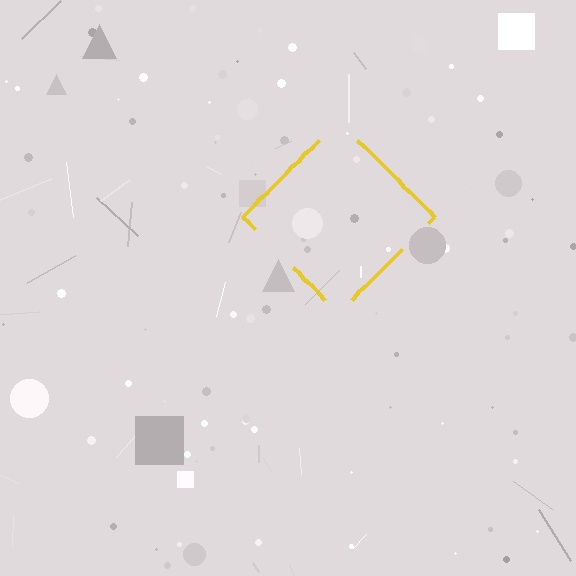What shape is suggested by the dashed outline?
The dashed outline suggests a diamond.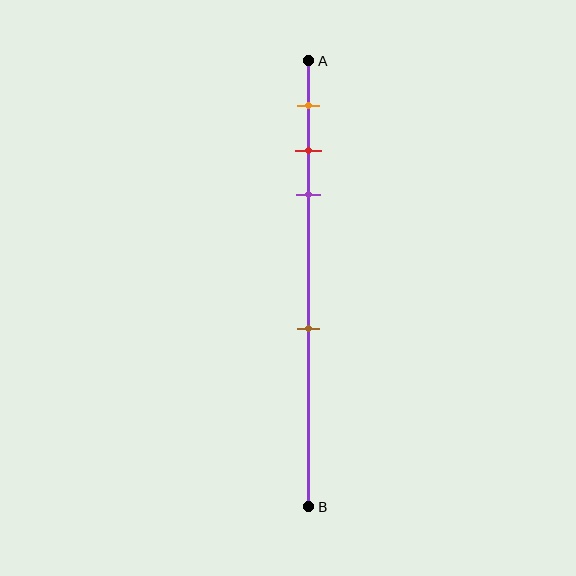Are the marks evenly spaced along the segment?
No, the marks are not evenly spaced.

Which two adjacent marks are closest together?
The red and purple marks are the closest adjacent pair.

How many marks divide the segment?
There are 4 marks dividing the segment.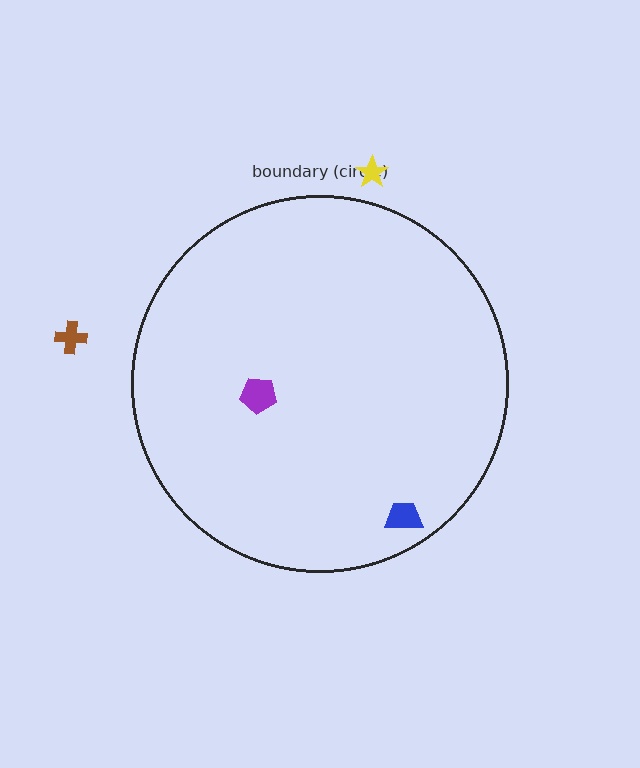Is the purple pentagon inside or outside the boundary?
Inside.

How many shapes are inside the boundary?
2 inside, 2 outside.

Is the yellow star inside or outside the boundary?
Outside.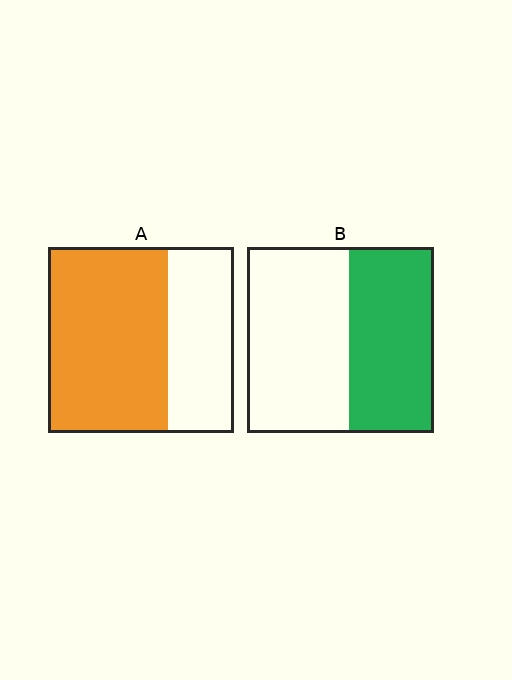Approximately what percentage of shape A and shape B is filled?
A is approximately 65% and B is approximately 45%.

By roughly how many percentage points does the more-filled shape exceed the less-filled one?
By roughly 20 percentage points (A over B).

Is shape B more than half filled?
No.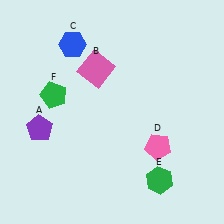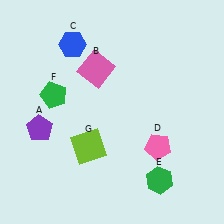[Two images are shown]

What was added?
A lime square (G) was added in Image 2.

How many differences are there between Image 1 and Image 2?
There is 1 difference between the two images.